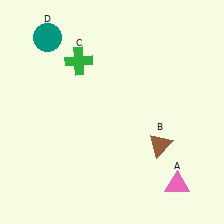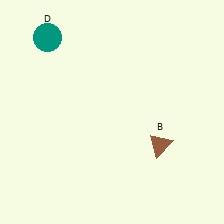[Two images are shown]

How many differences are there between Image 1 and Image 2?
There are 2 differences between the two images.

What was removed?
The pink triangle (A), the green cross (C) were removed in Image 2.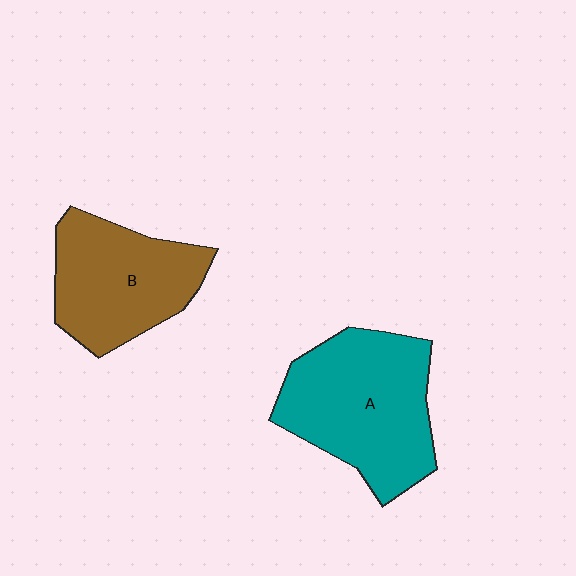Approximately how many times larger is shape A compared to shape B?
Approximately 1.3 times.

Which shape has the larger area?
Shape A (teal).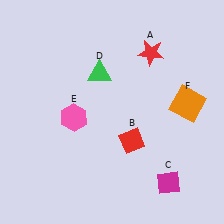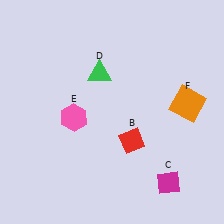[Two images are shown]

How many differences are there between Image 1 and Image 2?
There is 1 difference between the two images.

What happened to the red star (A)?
The red star (A) was removed in Image 2. It was in the top-right area of Image 1.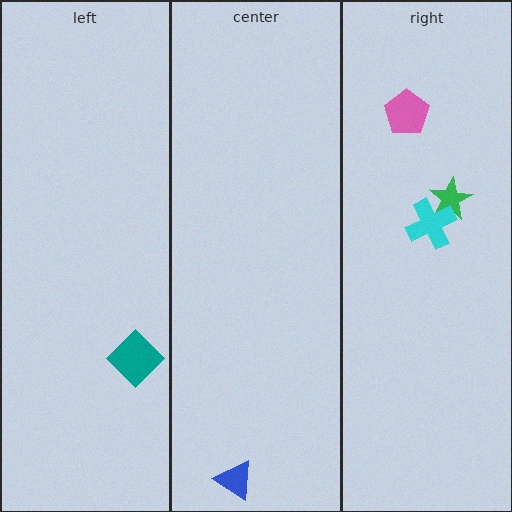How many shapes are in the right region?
3.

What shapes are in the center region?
The blue triangle.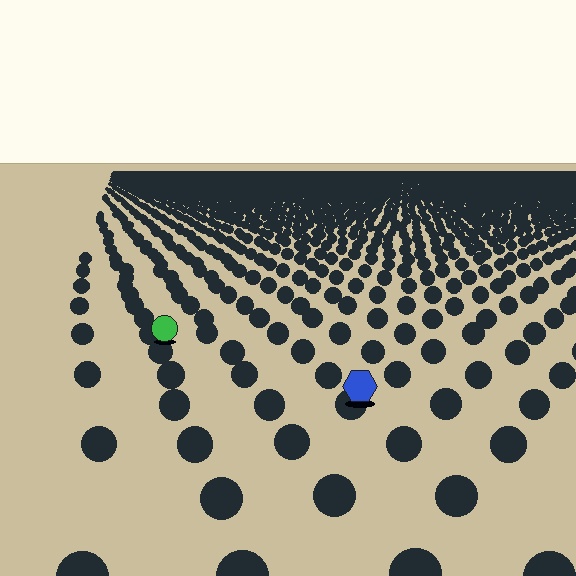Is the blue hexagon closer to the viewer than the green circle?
Yes. The blue hexagon is closer — you can tell from the texture gradient: the ground texture is coarser near it.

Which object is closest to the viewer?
The blue hexagon is closest. The texture marks near it are larger and more spread out.